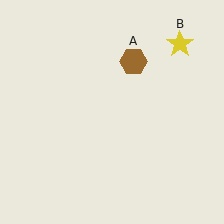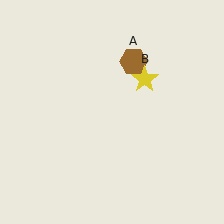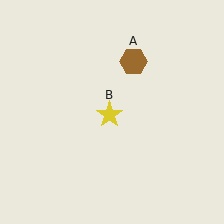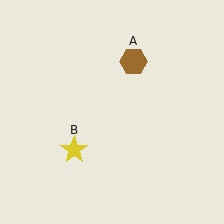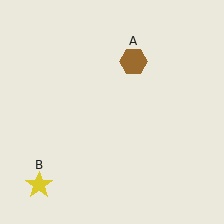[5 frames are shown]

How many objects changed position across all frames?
1 object changed position: yellow star (object B).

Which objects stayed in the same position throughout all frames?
Brown hexagon (object A) remained stationary.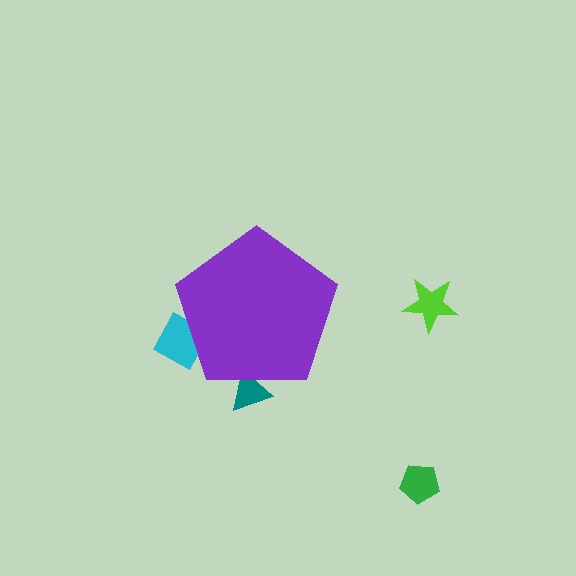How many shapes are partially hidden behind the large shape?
2 shapes are partially hidden.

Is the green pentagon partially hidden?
No, the green pentagon is fully visible.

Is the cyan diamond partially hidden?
Yes, the cyan diamond is partially hidden behind the purple pentagon.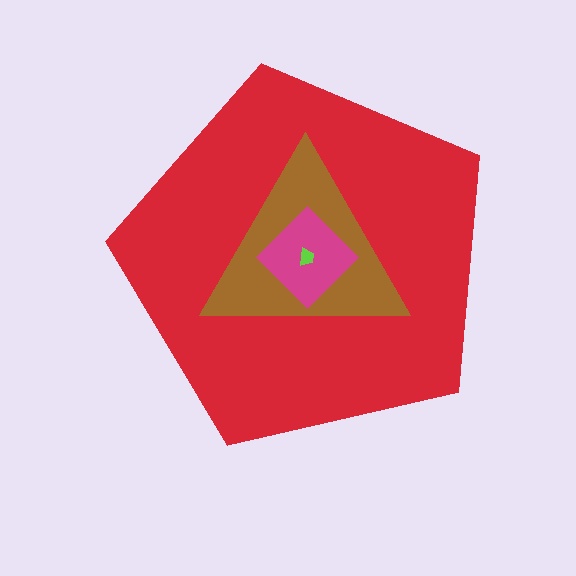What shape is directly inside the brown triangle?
The magenta diamond.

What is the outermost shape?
The red pentagon.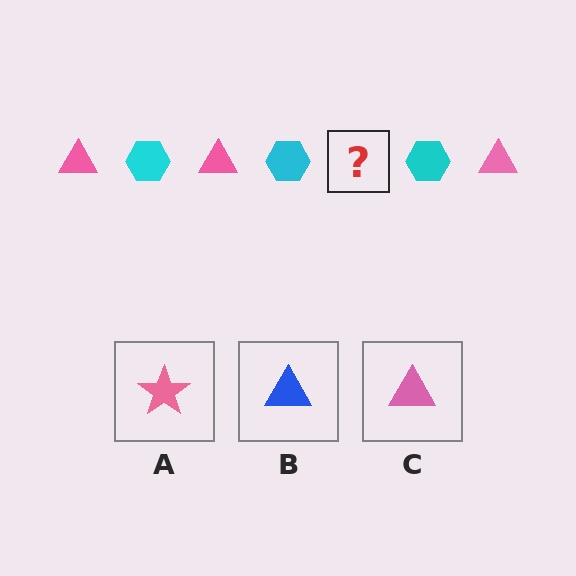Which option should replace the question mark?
Option C.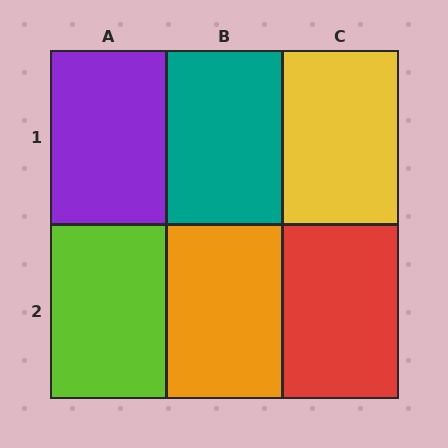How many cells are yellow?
1 cell is yellow.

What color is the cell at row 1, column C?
Yellow.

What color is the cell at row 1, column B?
Teal.